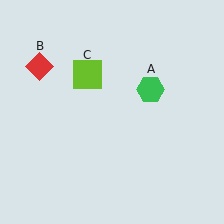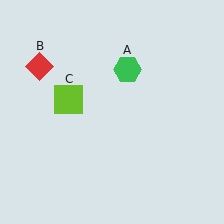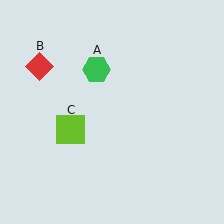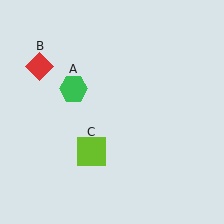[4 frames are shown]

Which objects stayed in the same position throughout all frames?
Red diamond (object B) remained stationary.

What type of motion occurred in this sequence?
The green hexagon (object A), lime square (object C) rotated counterclockwise around the center of the scene.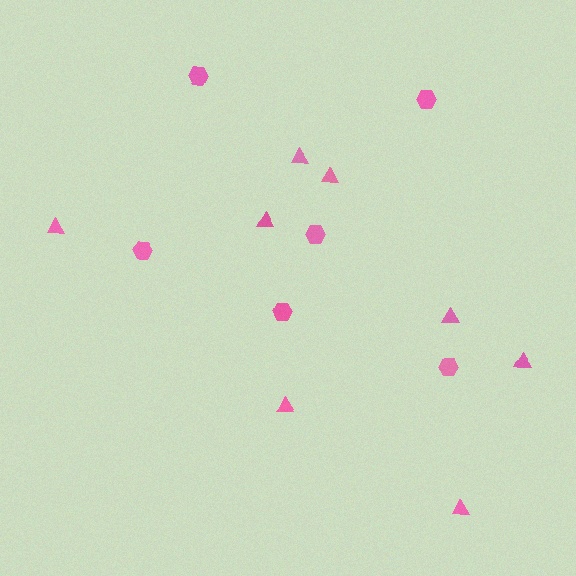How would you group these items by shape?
There are 2 groups: one group of hexagons (6) and one group of triangles (8).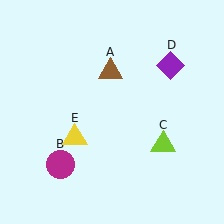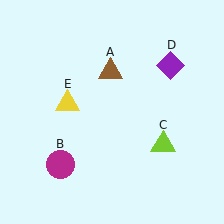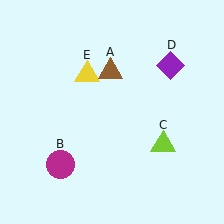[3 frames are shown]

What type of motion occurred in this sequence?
The yellow triangle (object E) rotated clockwise around the center of the scene.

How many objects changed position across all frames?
1 object changed position: yellow triangle (object E).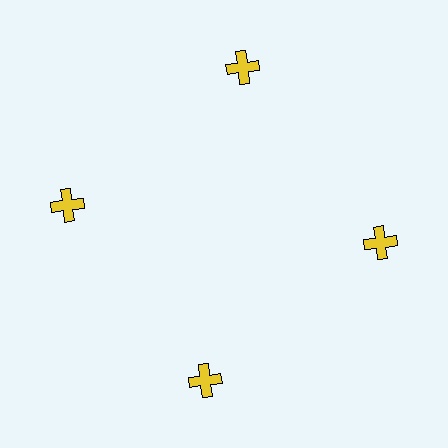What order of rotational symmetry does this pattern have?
This pattern has 4-fold rotational symmetry.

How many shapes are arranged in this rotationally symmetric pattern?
There are 4 shapes, arranged in 4 groups of 1.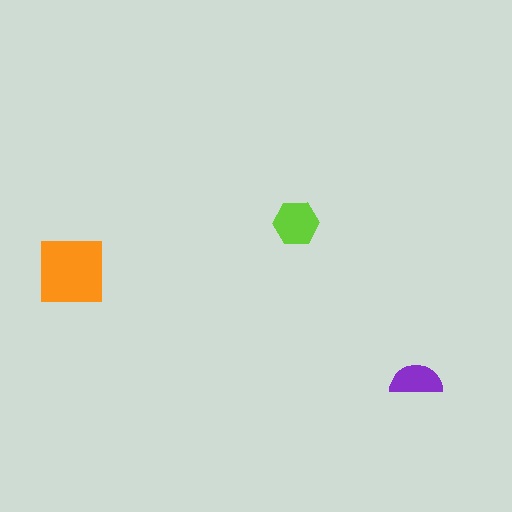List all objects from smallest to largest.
The purple semicircle, the lime hexagon, the orange square.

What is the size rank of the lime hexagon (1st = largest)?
2nd.